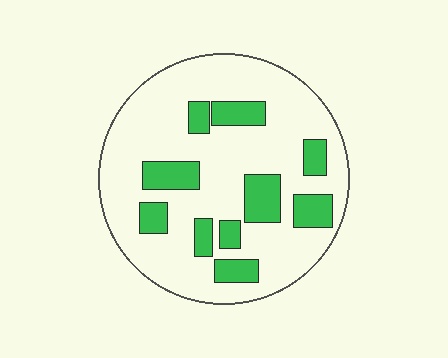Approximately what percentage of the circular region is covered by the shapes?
Approximately 25%.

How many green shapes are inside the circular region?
10.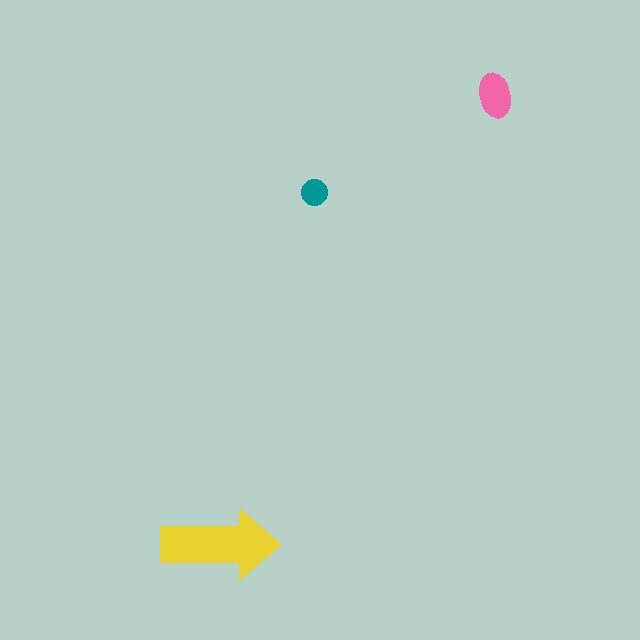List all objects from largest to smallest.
The yellow arrow, the pink ellipse, the teal circle.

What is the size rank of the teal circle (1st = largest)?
3rd.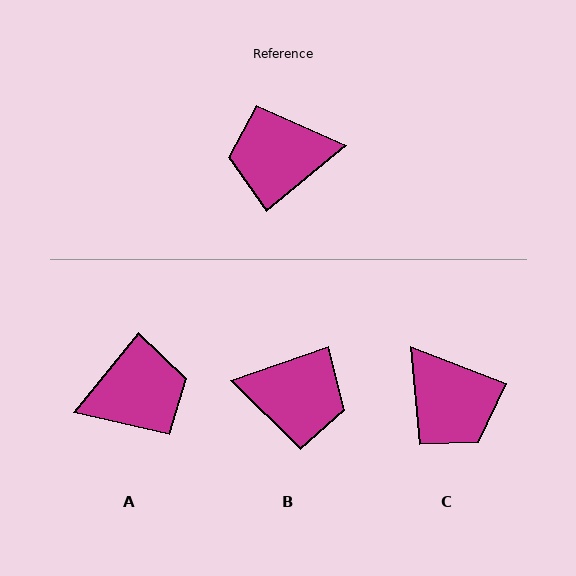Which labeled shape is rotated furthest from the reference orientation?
A, about 169 degrees away.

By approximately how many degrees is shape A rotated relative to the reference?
Approximately 169 degrees clockwise.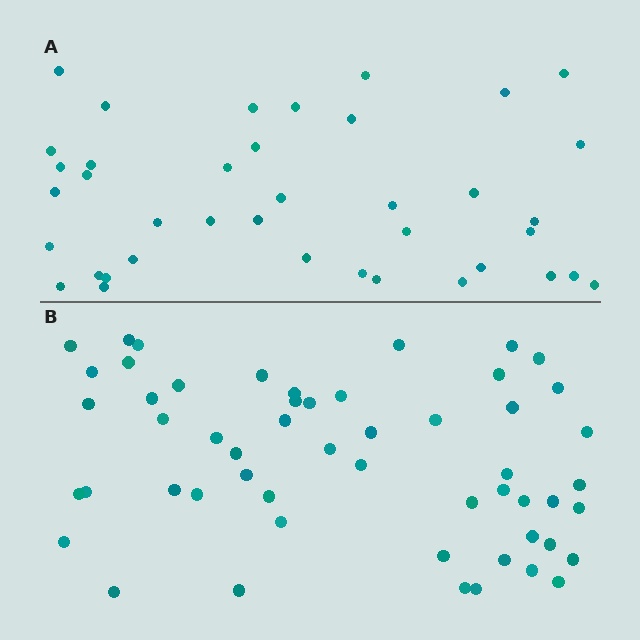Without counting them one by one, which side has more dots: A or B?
Region B (the bottom region) has more dots.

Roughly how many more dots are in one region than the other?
Region B has approximately 15 more dots than region A.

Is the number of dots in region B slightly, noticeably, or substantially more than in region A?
Region B has noticeably more, but not dramatically so. The ratio is roughly 1.4 to 1.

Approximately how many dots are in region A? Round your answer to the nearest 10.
About 40 dots. (The exact count is 39, which rounds to 40.)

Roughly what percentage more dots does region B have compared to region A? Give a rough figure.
About 40% more.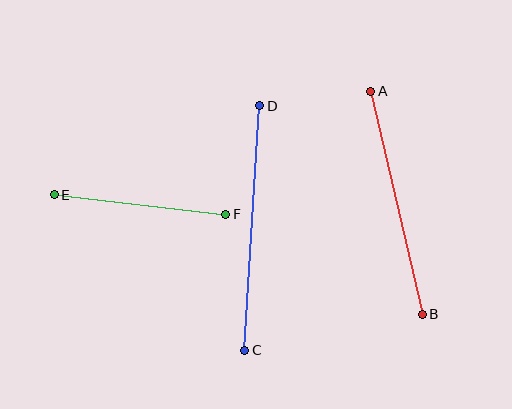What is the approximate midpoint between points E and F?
The midpoint is at approximately (140, 205) pixels.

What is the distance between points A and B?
The distance is approximately 229 pixels.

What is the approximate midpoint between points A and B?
The midpoint is at approximately (396, 203) pixels.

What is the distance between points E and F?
The distance is approximately 173 pixels.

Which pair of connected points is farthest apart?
Points C and D are farthest apart.